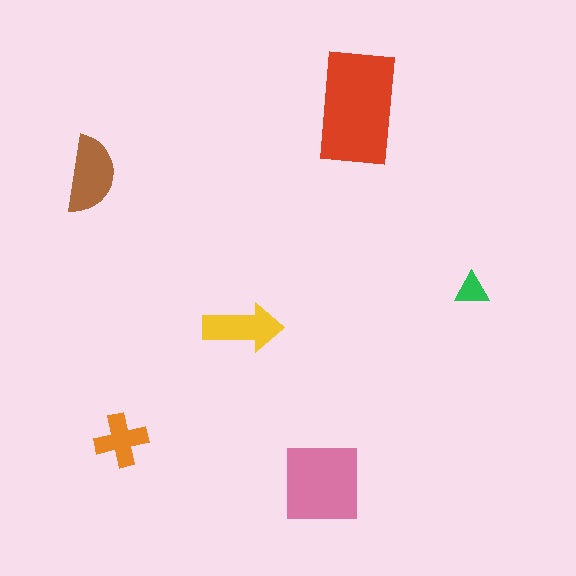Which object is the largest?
The red rectangle.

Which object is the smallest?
The green triangle.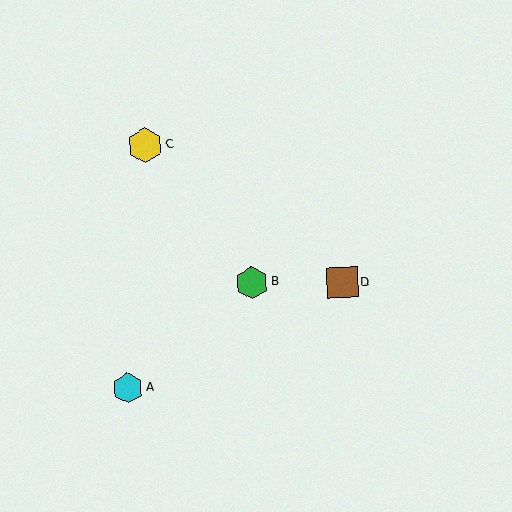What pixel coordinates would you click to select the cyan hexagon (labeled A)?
Click at (128, 388) to select the cyan hexagon A.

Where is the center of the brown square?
The center of the brown square is at (342, 282).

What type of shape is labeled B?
Shape B is a green hexagon.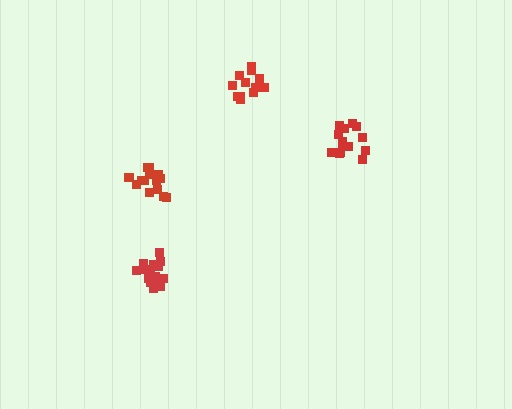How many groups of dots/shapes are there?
There are 4 groups.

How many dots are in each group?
Group 1: 17 dots, Group 2: 12 dots, Group 3: 14 dots, Group 4: 14 dots (57 total).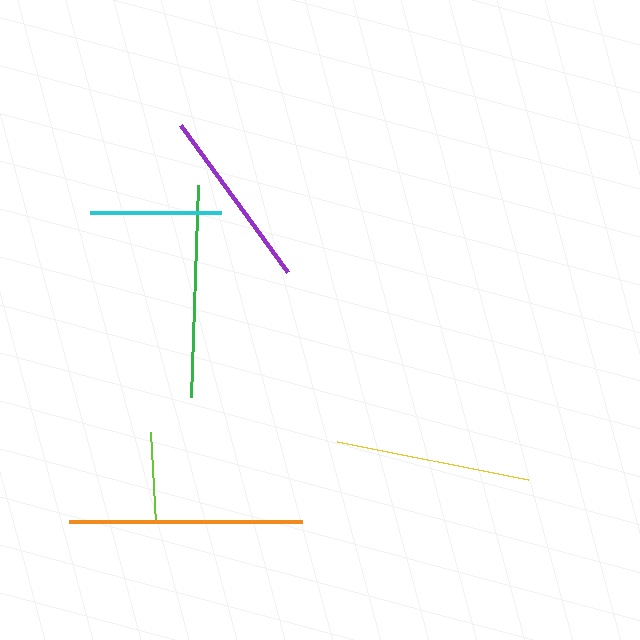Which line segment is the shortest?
The lime line is the shortest at approximately 91 pixels.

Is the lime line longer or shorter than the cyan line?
The cyan line is longer than the lime line.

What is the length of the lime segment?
The lime segment is approximately 91 pixels long.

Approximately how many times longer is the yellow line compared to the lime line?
The yellow line is approximately 2.1 times the length of the lime line.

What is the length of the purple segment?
The purple segment is approximately 181 pixels long.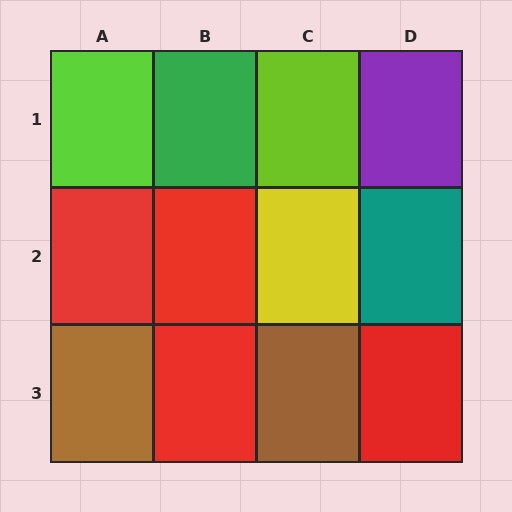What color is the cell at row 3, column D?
Red.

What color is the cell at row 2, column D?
Teal.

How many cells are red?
4 cells are red.